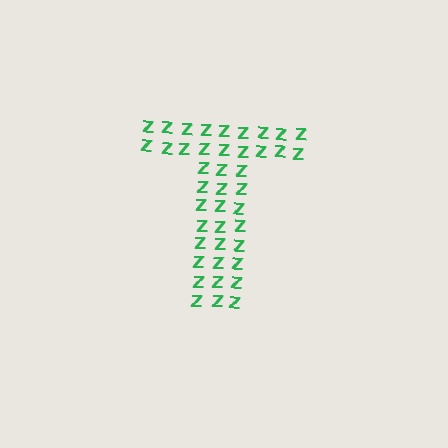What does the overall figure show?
The overall figure shows the letter T.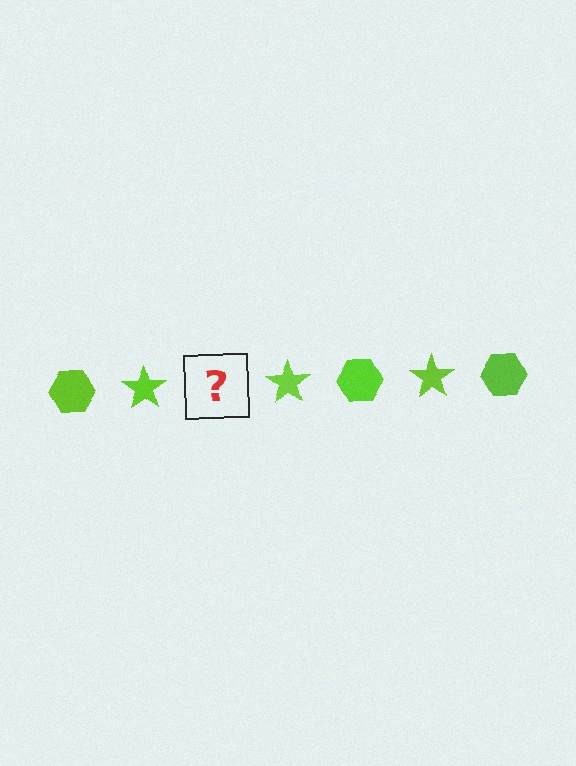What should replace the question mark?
The question mark should be replaced with a lime hexagon.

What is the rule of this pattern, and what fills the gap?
The rule is that the pattern cycles through hexagon, star shapes in lime. The gap should be filled with a lime hexagon.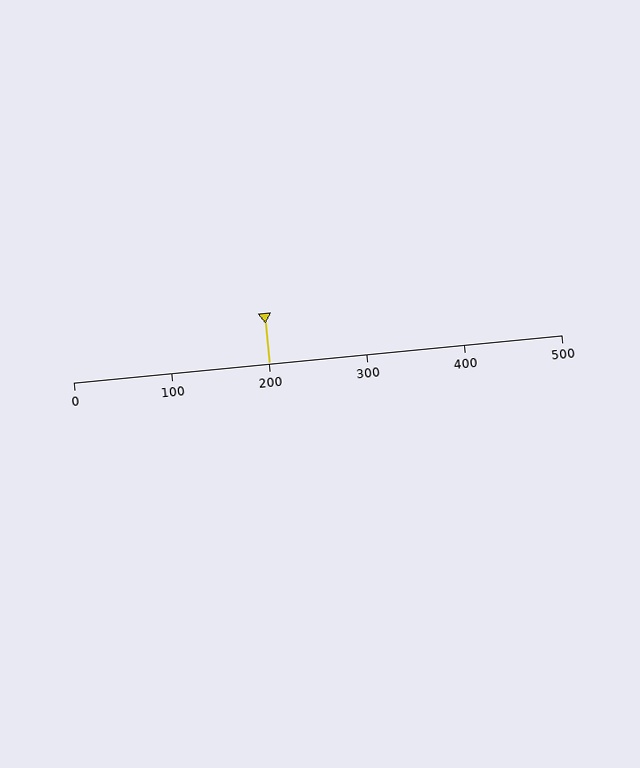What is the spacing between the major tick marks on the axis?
The major ticks are spaced 100 apart.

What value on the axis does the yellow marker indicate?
The marker indicates approximately 200.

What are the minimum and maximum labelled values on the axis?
The axis runs from 0 to 500.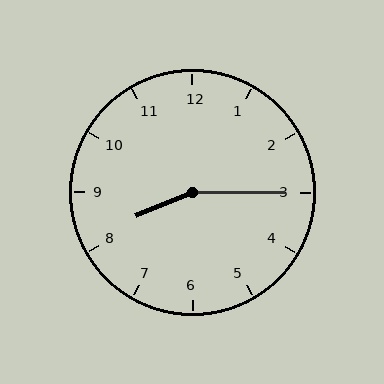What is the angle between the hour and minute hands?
Approximately 158 degrees.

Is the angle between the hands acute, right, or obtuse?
It is obtuse.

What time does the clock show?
8:15.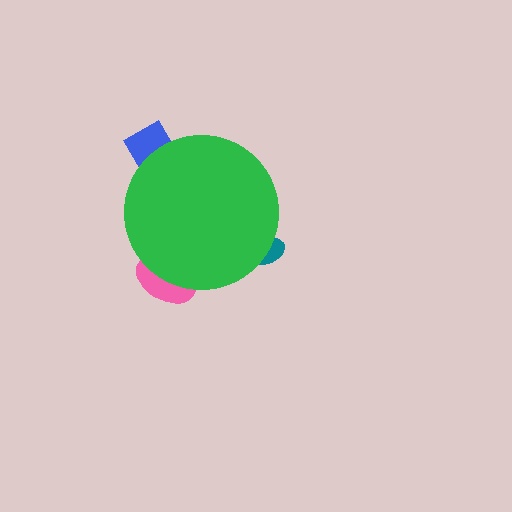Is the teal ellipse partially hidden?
Yes, the teal ellipse is partially hidden behind the green circle.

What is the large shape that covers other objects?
A green circle.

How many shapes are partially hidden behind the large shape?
3 shapes are partially hidden.